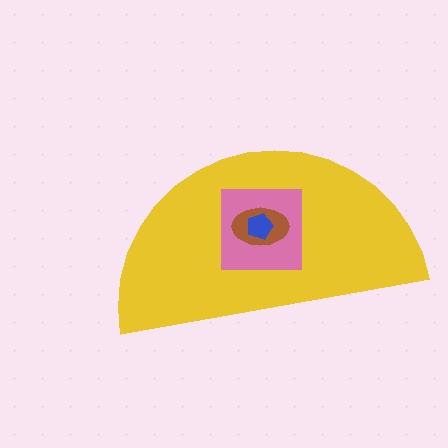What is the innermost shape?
The blue pentagon.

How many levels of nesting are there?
4.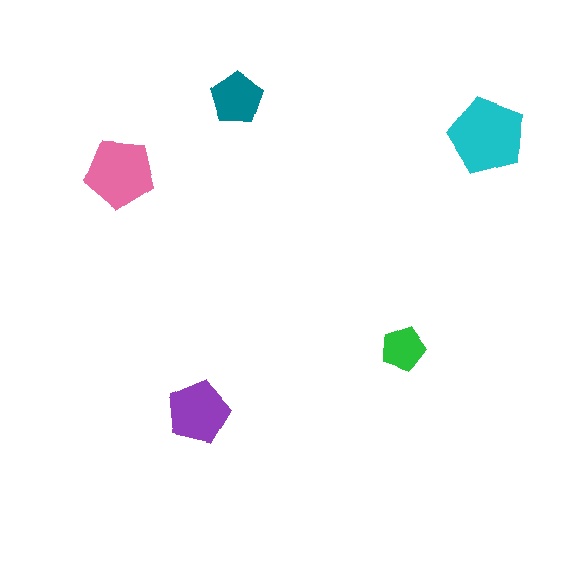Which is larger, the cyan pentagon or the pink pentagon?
The cyan one.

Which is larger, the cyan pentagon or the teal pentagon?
The cyan one.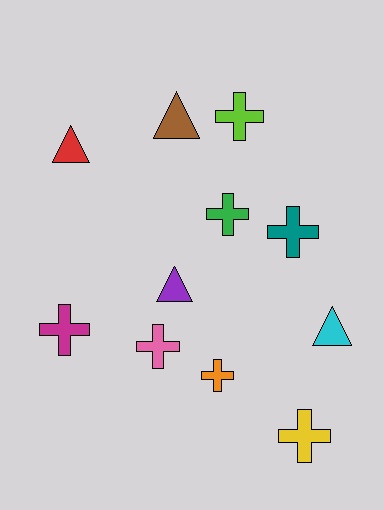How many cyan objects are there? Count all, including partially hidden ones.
There is 1 cyan object.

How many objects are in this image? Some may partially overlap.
There are 11 objects.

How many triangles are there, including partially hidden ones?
There are 4 triangles.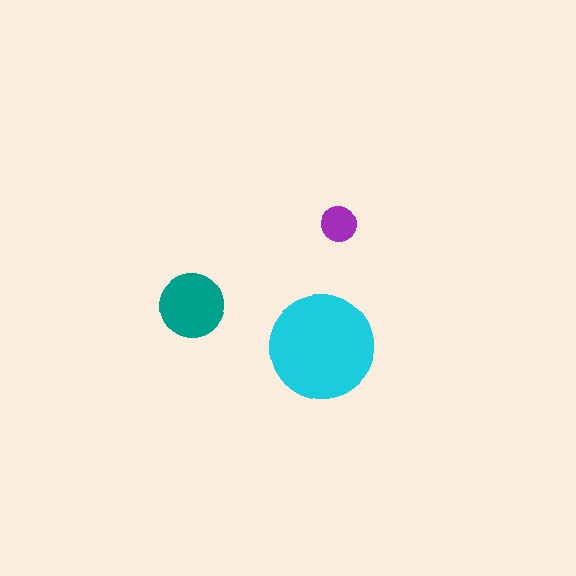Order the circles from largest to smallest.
the cyan one, the teal one, the purple one.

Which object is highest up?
The purple circle is topmost.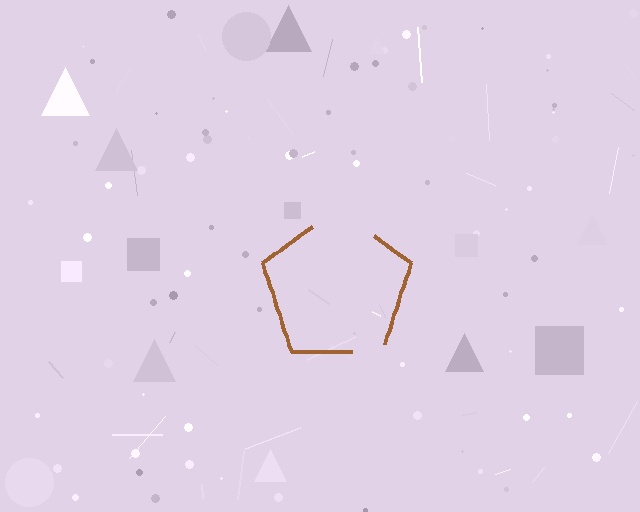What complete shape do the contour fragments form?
The contour fragments form a pentagon.